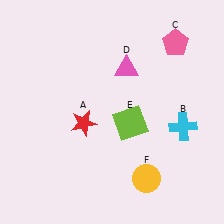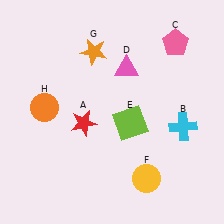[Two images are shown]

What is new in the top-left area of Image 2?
An orange star (G) was added in the top-left area of Image 2.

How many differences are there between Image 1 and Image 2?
There are 2 differences between the two images.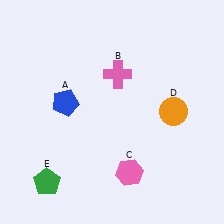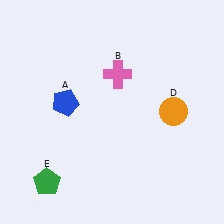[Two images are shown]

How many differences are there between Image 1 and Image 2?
There is 1 difference between the two images.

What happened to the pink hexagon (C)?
The pink hexagon (C) was removed in Image 2. It was in the bottom-right area of Image 1.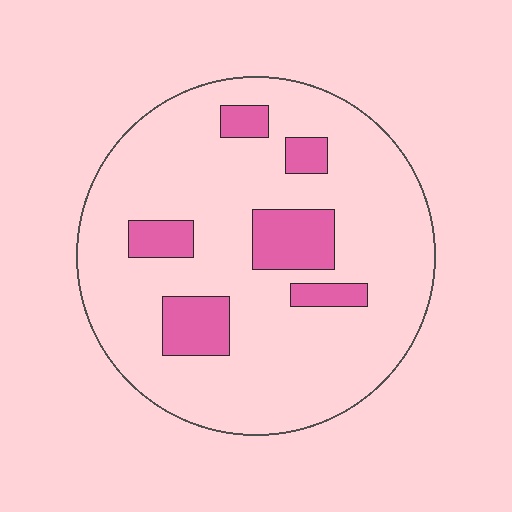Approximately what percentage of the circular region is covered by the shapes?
Approximately 15%.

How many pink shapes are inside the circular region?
6.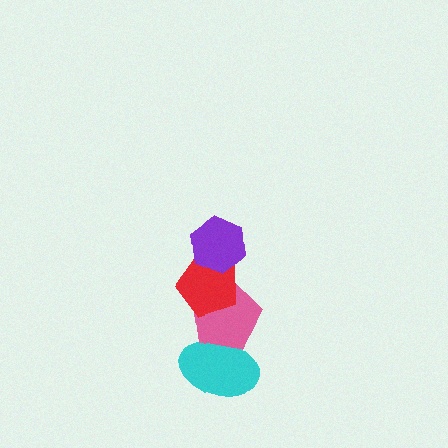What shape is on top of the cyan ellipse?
The pink pentagon is on top of the cyan ellipse.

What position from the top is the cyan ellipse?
The cyan ellipse is 4th from the top.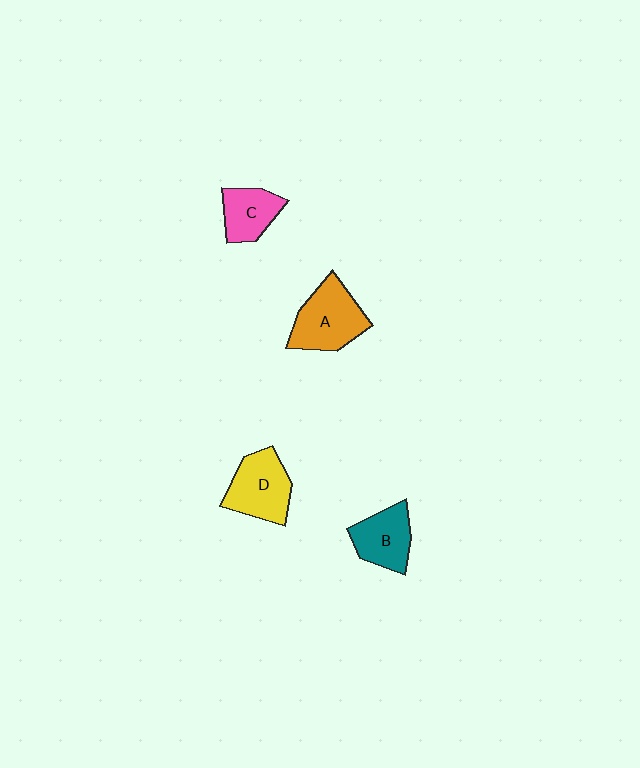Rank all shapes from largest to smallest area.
From largest to smallest: A (orange), D (yellow), B (teal), C (pink).